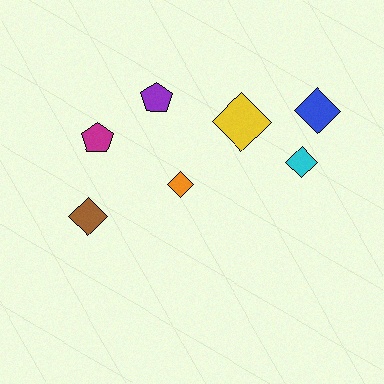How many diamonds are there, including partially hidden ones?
There are 5 diamonds.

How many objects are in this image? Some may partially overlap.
There are 7 objects.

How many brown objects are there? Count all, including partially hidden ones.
There is 1 brown object.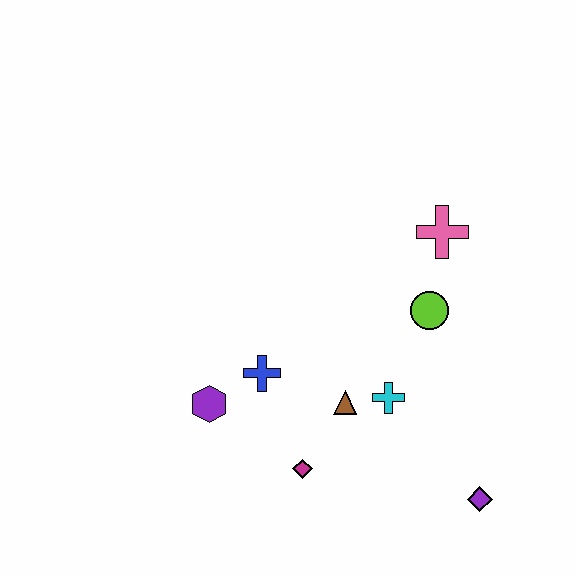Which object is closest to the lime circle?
The pink cross is closest to the lime circle.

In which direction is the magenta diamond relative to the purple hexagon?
The magenta diamond is to the right of the purple hexagon.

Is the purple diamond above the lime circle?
No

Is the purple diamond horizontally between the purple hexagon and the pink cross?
No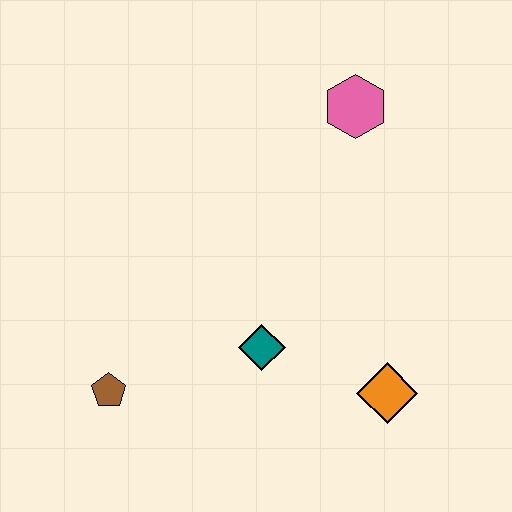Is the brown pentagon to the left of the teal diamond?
Yes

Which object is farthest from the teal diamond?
The pink hexagon is farthest from the teal diamond.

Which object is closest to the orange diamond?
The teal diamond is closest to the orange diamond.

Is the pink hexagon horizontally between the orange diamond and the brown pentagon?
Yes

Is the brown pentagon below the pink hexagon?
Yes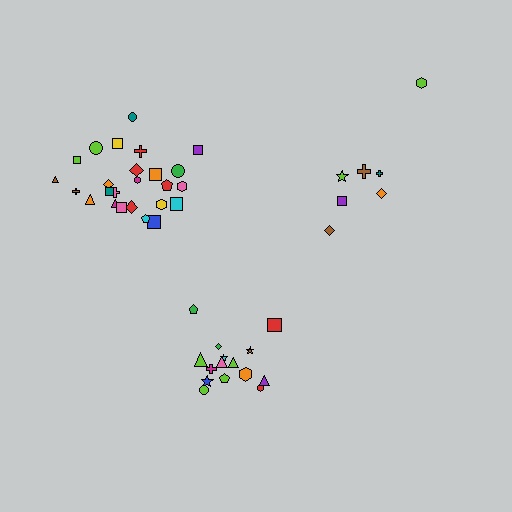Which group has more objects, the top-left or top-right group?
The top-left group.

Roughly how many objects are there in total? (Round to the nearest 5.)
Roughly 45 objects in total.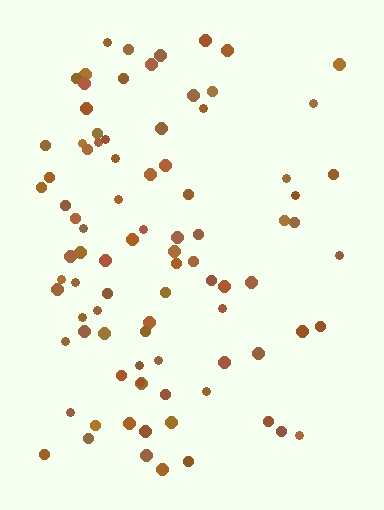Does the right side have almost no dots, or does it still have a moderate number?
Still a moderate number, just noticeably fewer than the left.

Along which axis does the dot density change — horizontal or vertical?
Horizontal.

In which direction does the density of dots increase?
From right to left, with the left side densest.